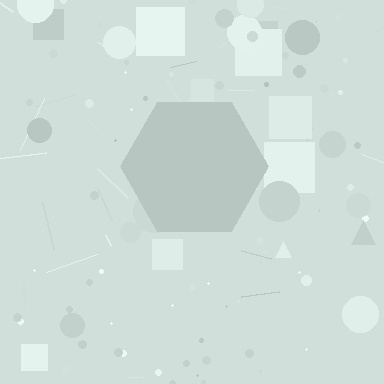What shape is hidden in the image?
A hexagon is hidden in the image.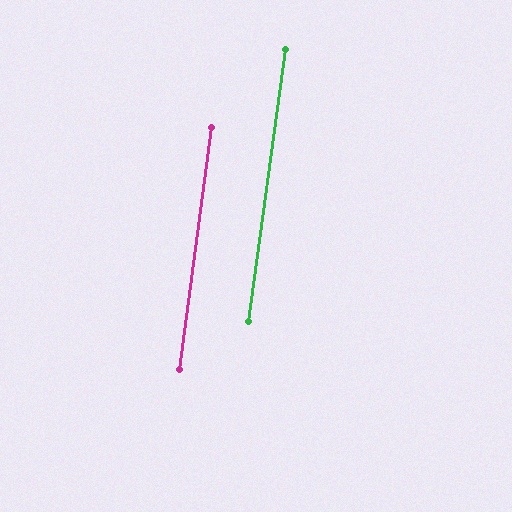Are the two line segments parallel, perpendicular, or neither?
Parallel — their directions differ by only 0.2°.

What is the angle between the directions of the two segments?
Approximately 0 degrees.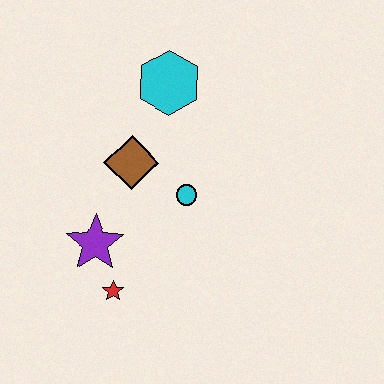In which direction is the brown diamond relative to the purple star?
The brown diamond is above the purple star.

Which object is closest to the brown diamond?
The cyan circle is closest to the brown diamond.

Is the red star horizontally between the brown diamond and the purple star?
Yes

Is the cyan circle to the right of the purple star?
Yes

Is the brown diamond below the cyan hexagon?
Yes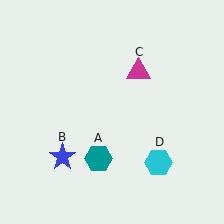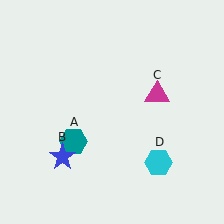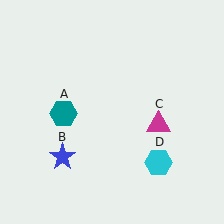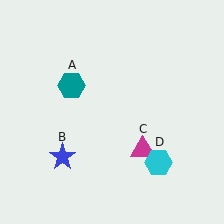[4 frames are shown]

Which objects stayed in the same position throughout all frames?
Blue star (object B) and cyan hexagon (object D) remained stationary.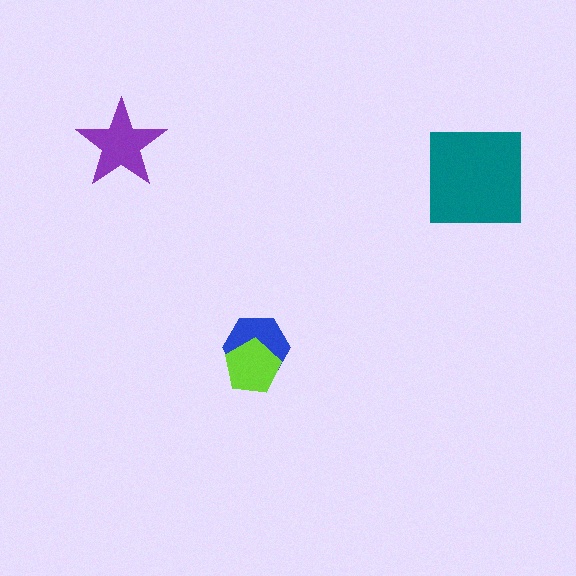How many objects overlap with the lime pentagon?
1 object overlaps with the lime pentagon.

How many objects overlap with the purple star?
0 objects overlap with the purple star.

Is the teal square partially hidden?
No, no other shape covers it.